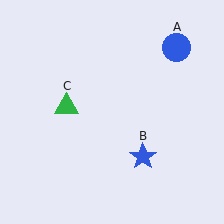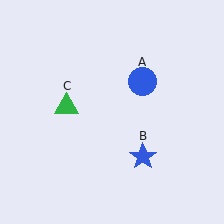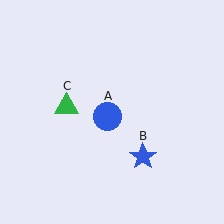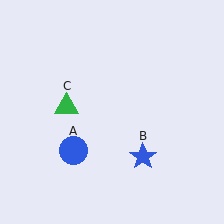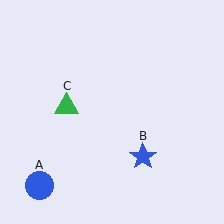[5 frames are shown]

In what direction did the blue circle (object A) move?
The blue circle (object A) moved down and to the left.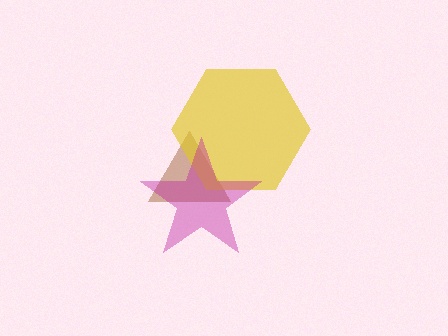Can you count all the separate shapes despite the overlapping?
Yes, there are 3 separate shapes.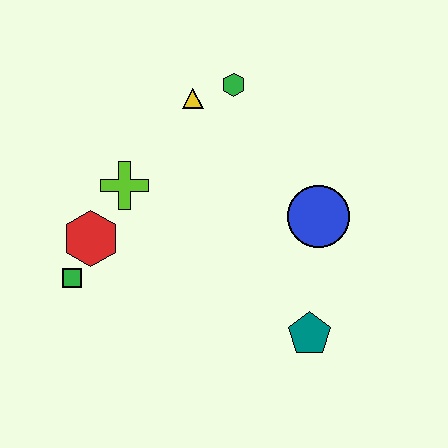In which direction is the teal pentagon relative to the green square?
The teal pentagon is to the right of the green square.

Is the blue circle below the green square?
No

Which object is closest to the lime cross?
The red hexagon is closest to the lime cross.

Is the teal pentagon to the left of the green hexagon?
No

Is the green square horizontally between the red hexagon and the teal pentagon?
No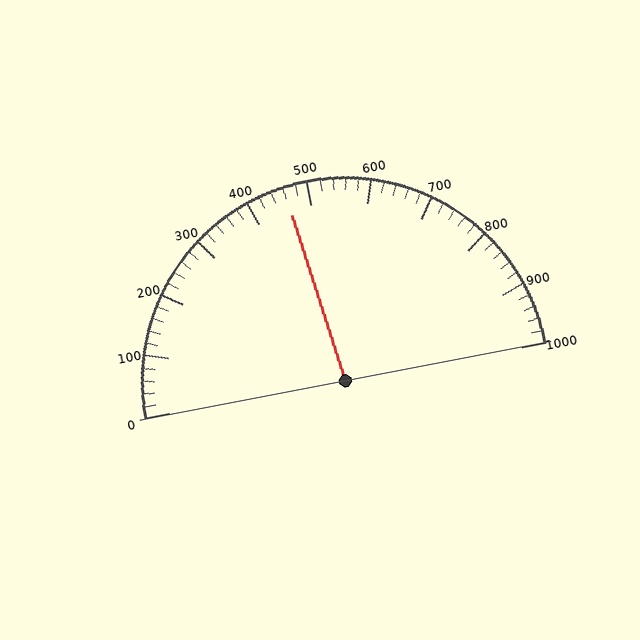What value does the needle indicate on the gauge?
The needle indicates approximately 460.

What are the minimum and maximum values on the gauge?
The gauge ranges from 0 to 1000.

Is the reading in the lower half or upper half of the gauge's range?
The reading is in the lower half of the range (0 to 1000).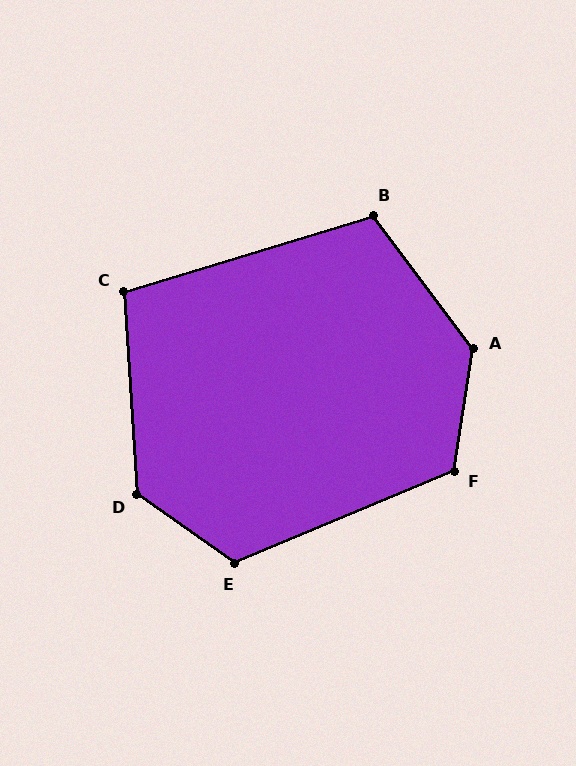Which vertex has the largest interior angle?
A, at approximately 134 degrees.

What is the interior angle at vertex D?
Approximately 129 degrees (obtuse).